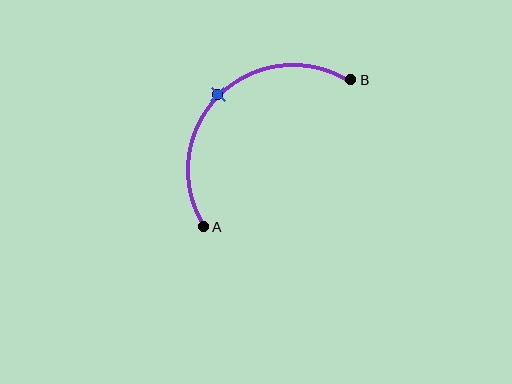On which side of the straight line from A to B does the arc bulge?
The arc bulges above and to the left of the straight line connecting A and B.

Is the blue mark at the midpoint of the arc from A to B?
Yes. The blue mark lies on the arc at equal arc-length from both A and B — it is the arc midpoint.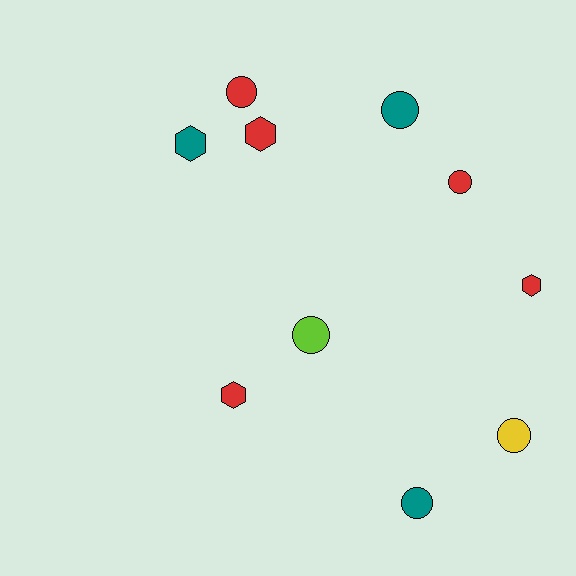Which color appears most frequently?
Red, with 5 objects.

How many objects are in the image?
There are 10 objects.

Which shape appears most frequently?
Circle, with 6 objects.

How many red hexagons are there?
There are 3 red hexagons.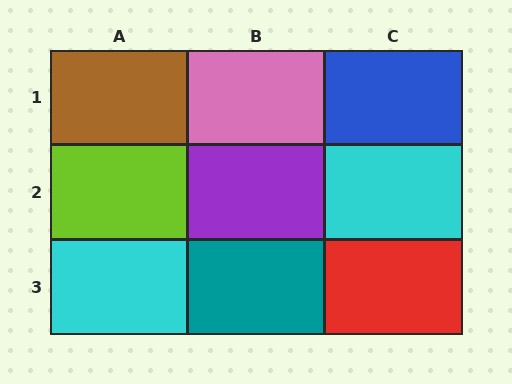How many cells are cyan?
2 cells are cyan.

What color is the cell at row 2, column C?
Cyan.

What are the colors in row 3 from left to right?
Cyan, teal, red.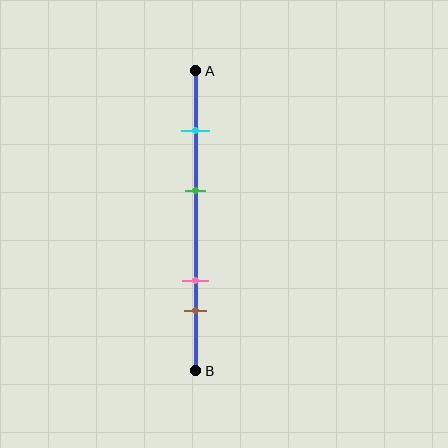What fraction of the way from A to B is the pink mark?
The pink mark is approximately 70% (0.7) of the way from A to B.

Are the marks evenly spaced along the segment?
No, the marks are not evenly spaced.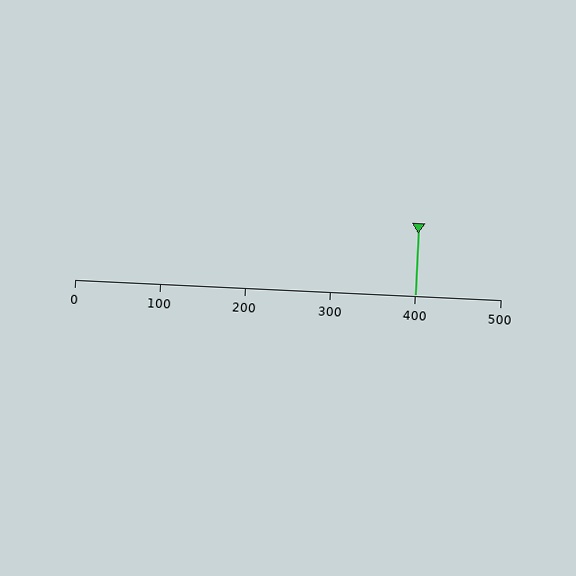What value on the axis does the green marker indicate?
The marker indicates approximately 400.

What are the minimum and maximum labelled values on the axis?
The axis runs from 0 to 500.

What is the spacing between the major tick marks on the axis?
The major ticks are spaced 100 apart.